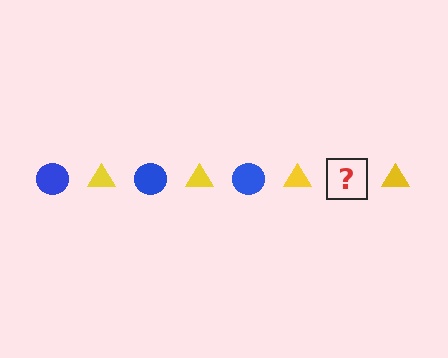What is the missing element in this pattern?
The missing element is a blue circle.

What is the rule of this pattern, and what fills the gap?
The rule is that the pattern alternates between blue circle and yellow triangle. The gap should be filled with a blue circle.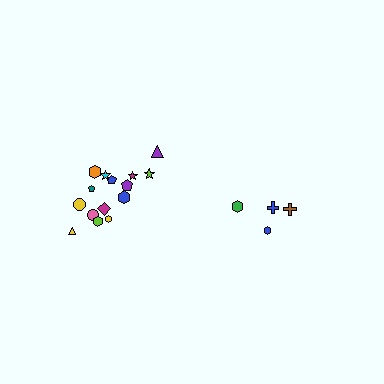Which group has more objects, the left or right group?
The left group.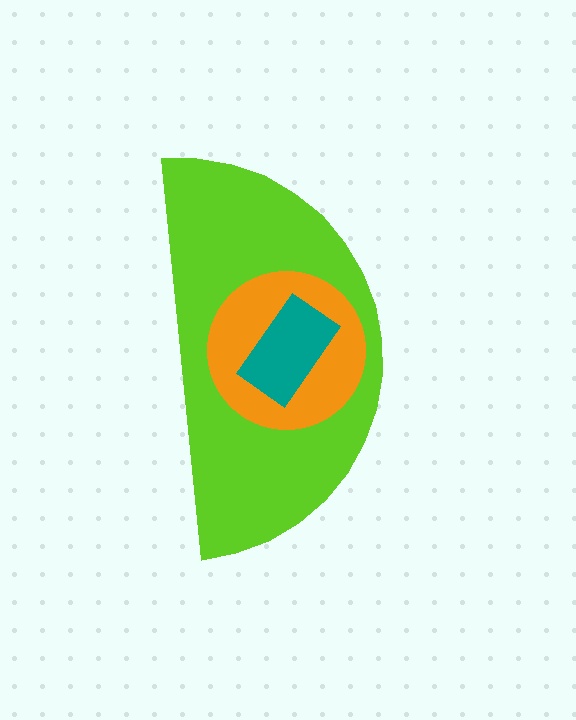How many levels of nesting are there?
3.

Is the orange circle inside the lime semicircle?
Yes.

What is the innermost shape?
The teal rectangle.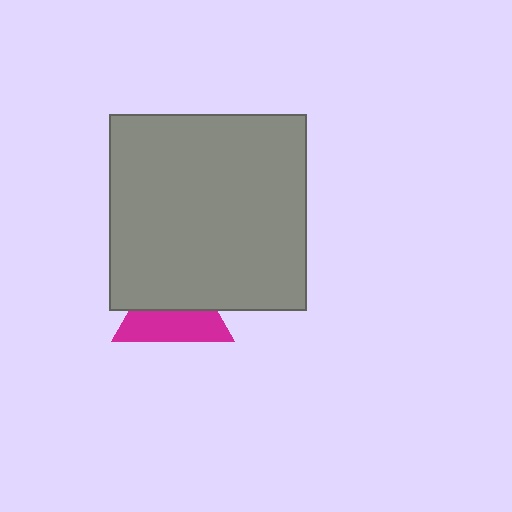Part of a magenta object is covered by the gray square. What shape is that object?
It is a triangle.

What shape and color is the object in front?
The object in front is a gray square.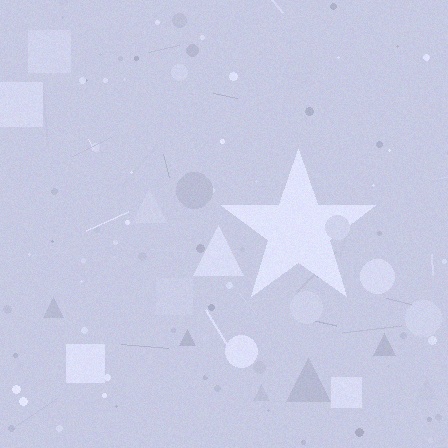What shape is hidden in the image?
A star is hidden in the image.